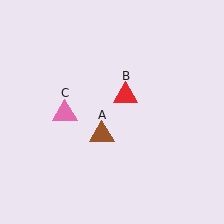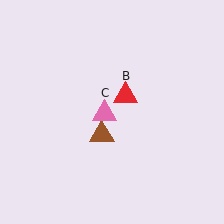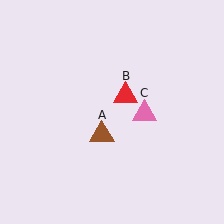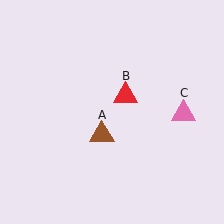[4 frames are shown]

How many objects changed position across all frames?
1 object changed position: pink triangle (object C).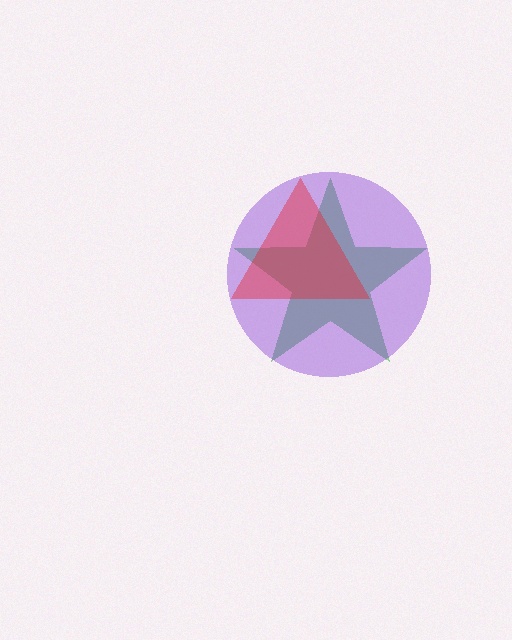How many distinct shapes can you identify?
There are 3 distinct shapes: a green star, a purple circle, a red triangle.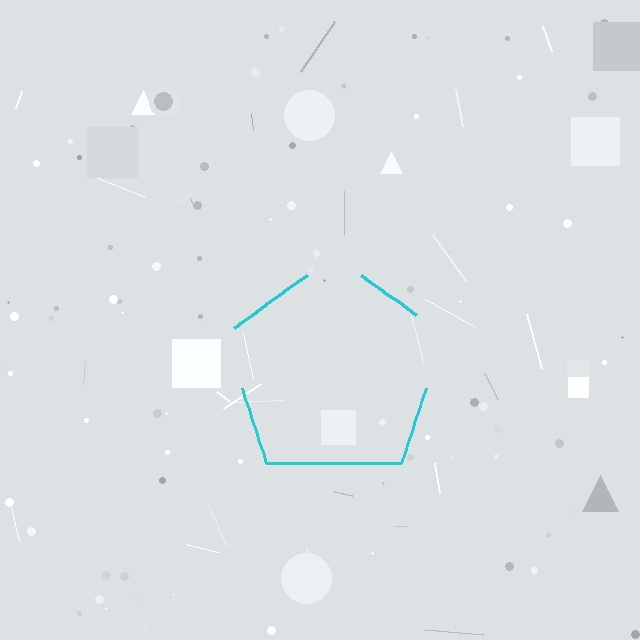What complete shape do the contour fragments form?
The contour fragments form a pentagon.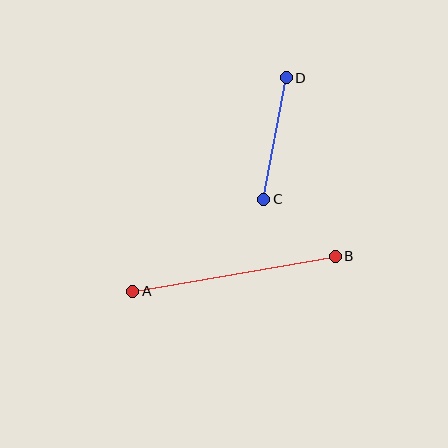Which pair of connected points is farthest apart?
Points A and B are farthest apart.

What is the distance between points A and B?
The distance is approximately 205 pixels.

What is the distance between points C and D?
The distance is approximately 124 pixels.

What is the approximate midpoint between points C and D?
The midpoint is at approximately (275, 139) pixels.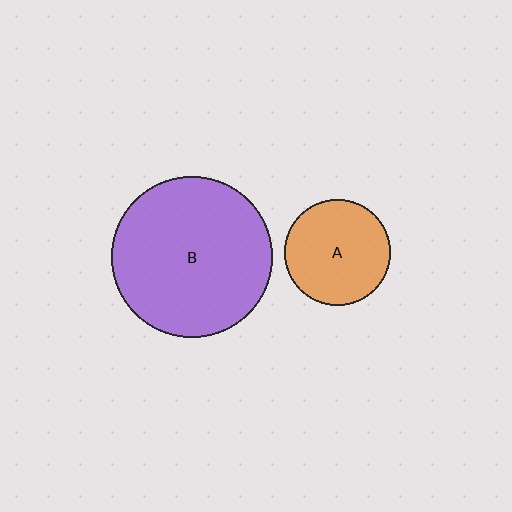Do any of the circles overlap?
No, none of the circles overlap.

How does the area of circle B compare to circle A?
Approximately 2.3 times.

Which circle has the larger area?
Circle B (purple).